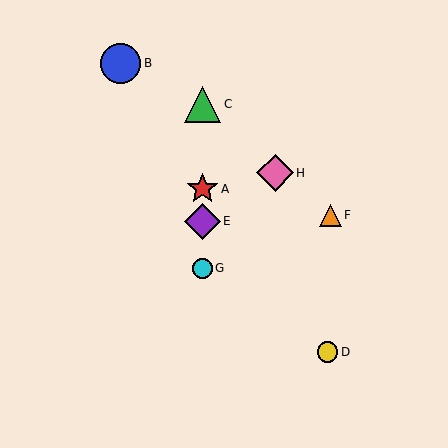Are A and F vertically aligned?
No, A is at x≈202 and F is at x≈330.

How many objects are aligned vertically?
4 objects (A, C, E, G) are aligned vertically.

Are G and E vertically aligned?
Yes, both are at x≈202.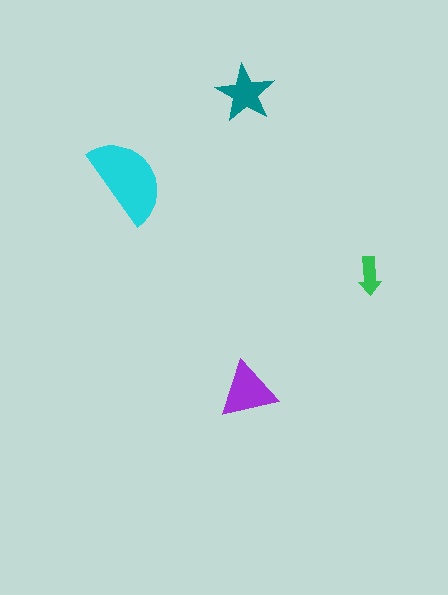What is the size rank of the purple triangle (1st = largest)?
2nd.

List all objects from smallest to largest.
The green arrow, the teal star, the purple triangle, the cyan semicircle.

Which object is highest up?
The teal star is topmost.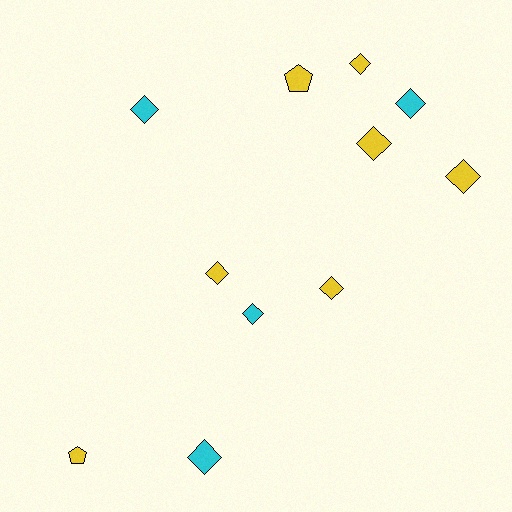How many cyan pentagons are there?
There are no cyan pentagons.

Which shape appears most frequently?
Diamond, with 9 objects.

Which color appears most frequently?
Yellow, with 7 objects.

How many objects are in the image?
There are 11 objects.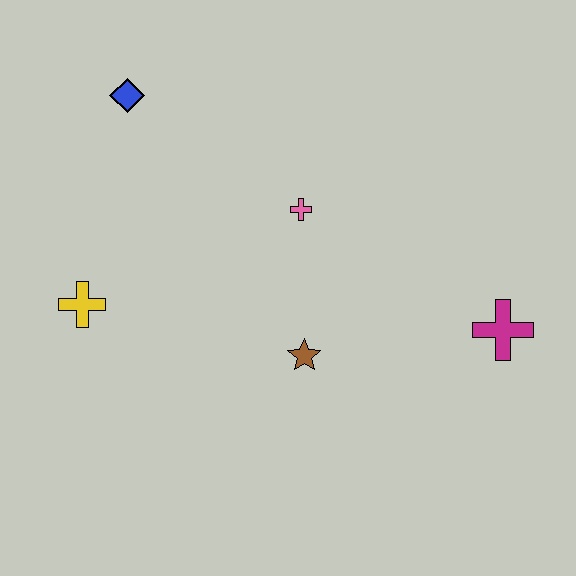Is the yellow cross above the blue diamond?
No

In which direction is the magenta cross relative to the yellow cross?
The magenta cross is to the right of the yellow cross.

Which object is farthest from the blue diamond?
The magenta cross is farthest from the blue diamond.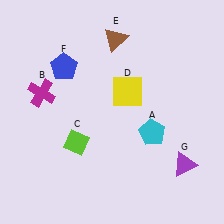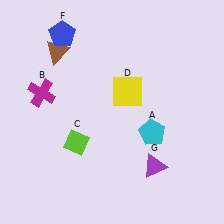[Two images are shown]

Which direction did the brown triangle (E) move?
The brown triangle (E) moved left.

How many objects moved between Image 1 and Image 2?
3 objects moved between the two images.